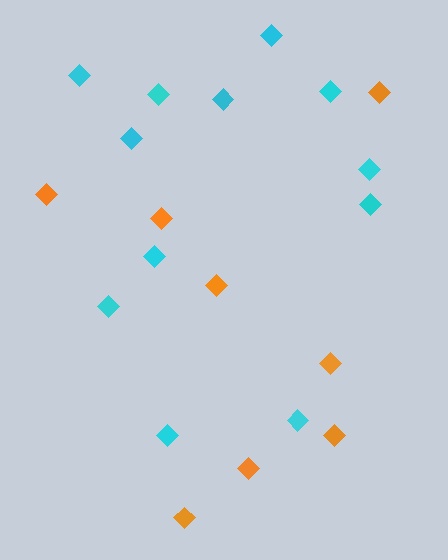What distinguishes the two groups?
There are 2 groups: one group of orange diamonds (8) and one group of cyan diamonds (12).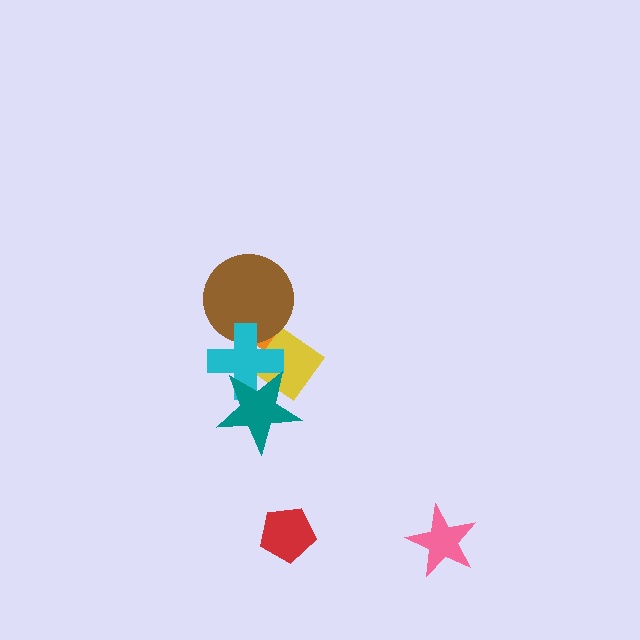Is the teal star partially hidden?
No, no other shape covers it.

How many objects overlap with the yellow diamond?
3 objects overlap with the yellow diamond.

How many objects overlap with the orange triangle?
3 objects overlap with the orange triangle.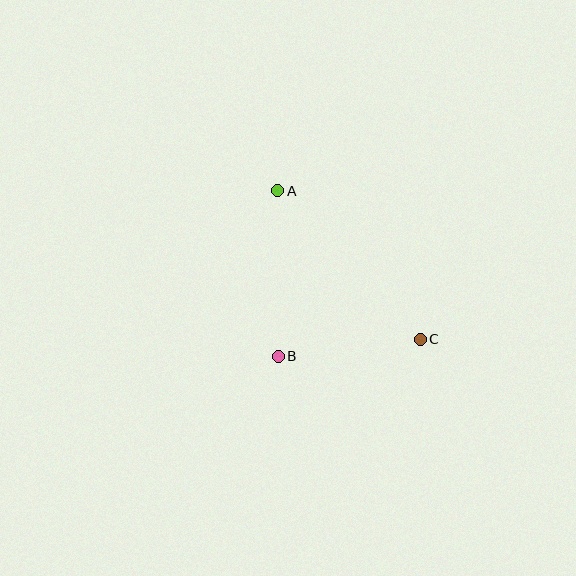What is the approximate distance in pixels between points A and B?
The distance between A and B is approximately 166 pixels.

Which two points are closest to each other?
Points B and C are closest to each other.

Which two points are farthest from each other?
Points A and C are farthest from each other.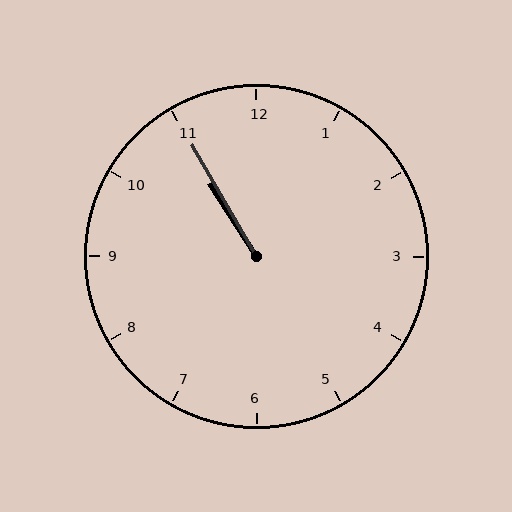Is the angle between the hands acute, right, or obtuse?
It is acute.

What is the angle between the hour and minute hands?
Approximately 2 degrees.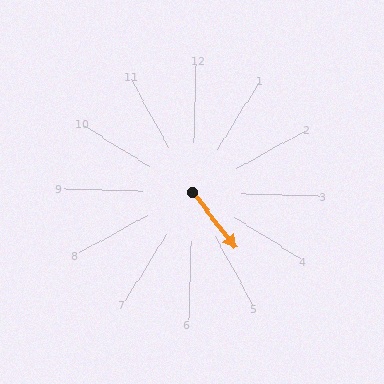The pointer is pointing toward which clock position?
Roughly 5 o'clock.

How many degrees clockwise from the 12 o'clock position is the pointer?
Approximately 141 degrees.